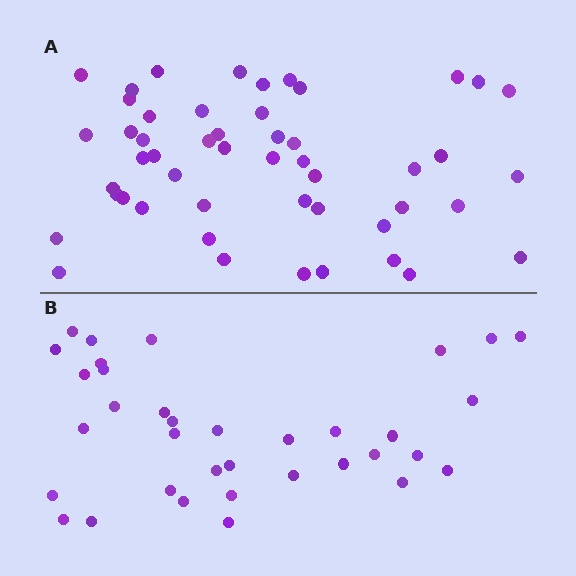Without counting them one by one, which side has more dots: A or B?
Region A (the top region) has more dots.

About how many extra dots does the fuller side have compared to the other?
Region A has approximately 15 more dots than region B.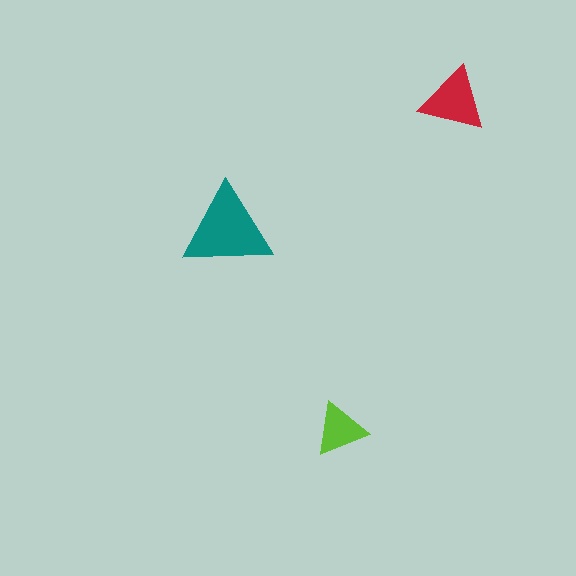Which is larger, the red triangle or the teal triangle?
The teal one.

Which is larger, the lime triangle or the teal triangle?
The teal one.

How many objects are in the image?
There are 3 objects in the image.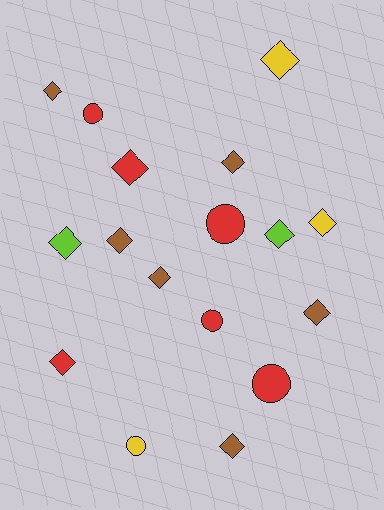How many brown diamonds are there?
There are 6 brown diamonds.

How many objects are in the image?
There are 17 objects.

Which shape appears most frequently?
Diamond, with 12 objects.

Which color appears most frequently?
Red, with 6 objects.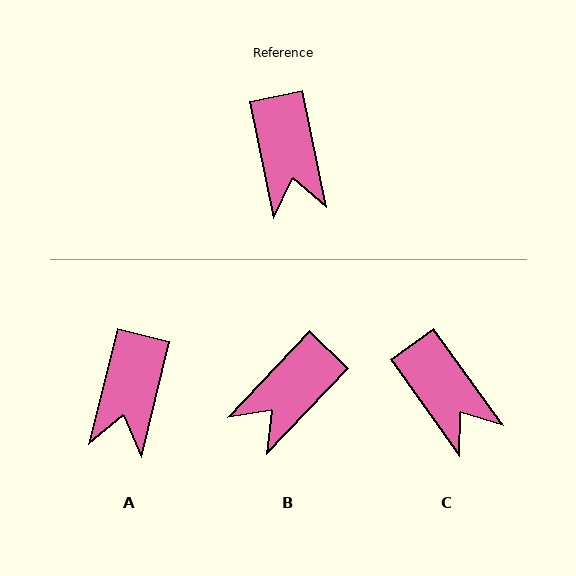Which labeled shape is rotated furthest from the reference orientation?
B, about 55 degrees away.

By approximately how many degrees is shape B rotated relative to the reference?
Approximately 55 degrees clockwise.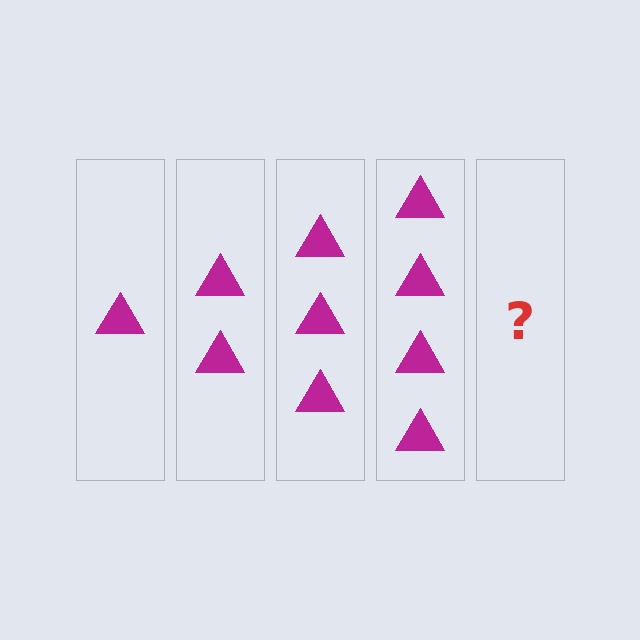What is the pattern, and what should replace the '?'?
The pattern is that each step adds one more triangle. The '?' should be 5 triangles.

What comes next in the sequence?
The next element should be 5 triangles.